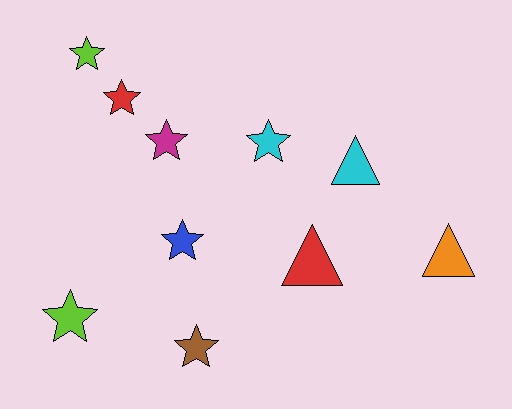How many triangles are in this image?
There are 3 triangles.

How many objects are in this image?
There are 10 objects.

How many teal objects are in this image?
There are no teal objects.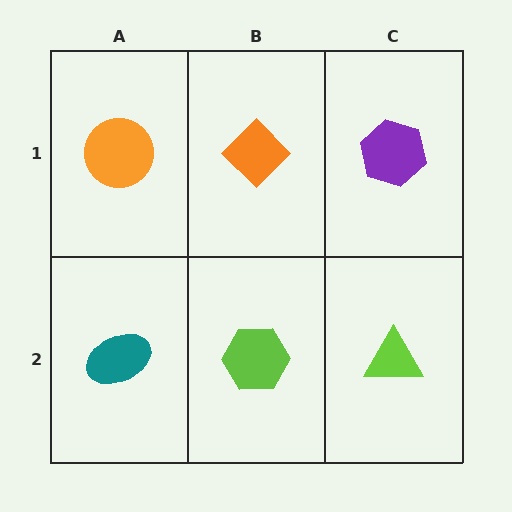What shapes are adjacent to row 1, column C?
A lime triangle (row 2, column C), an orange diamond (row 1, column B).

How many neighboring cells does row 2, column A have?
2.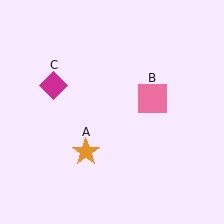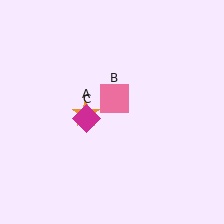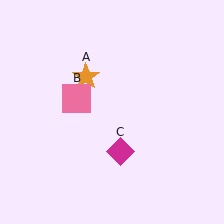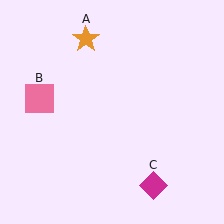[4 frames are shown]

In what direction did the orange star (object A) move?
The orange star (object A) moved up.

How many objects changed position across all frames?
3 objects changed position: orange star (object A), pink square (object B), magenta diamond (object C).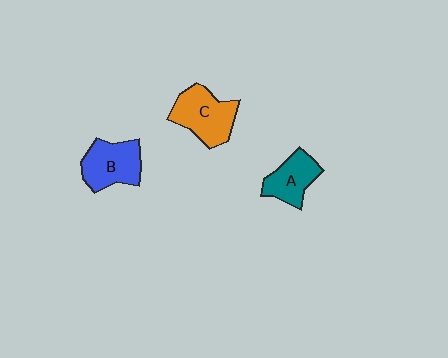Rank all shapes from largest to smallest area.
From largest to smallest: C (orange), B (blue), A (teal).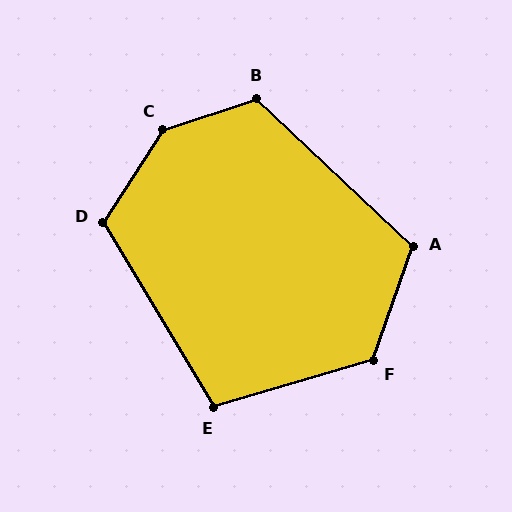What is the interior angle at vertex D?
Approximately 116 degrees (obtuse).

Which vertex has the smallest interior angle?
E, at approximately 105 degrees.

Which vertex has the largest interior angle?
C, at approximately 141 degrees.